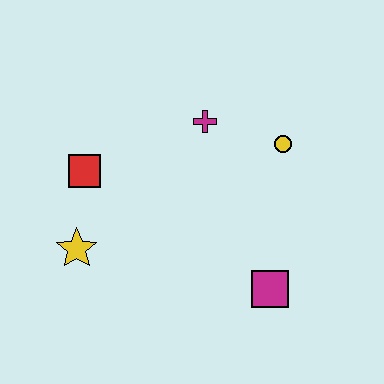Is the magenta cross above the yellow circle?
Yes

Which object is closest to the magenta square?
The yellow circle is closest to the magenta square.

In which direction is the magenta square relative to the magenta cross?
The magenta square is below the magenta cross.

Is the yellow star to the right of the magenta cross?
No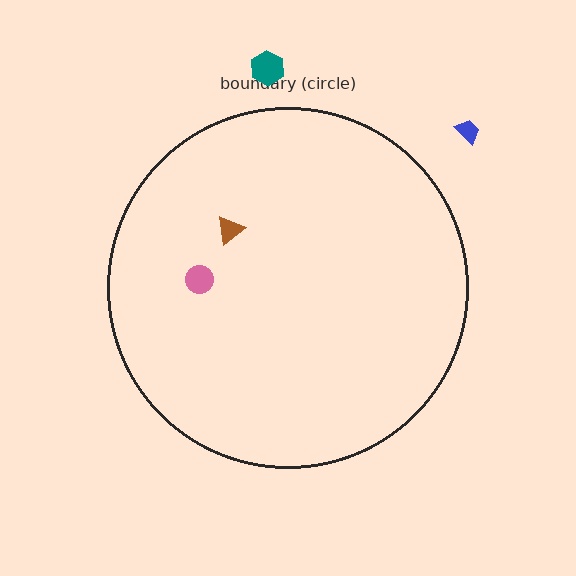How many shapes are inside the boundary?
2 inside, 2 outside.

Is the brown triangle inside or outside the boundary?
Inside.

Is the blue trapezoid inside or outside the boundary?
Outside.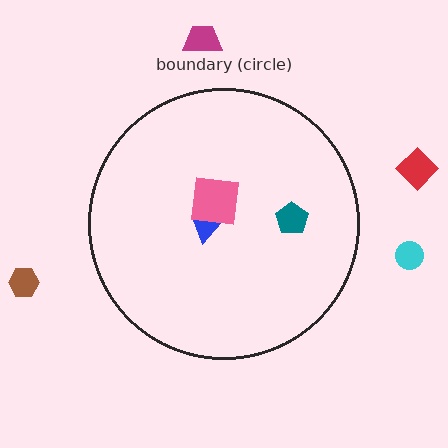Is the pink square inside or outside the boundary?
Inside.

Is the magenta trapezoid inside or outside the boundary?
Outside.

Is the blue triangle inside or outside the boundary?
Inside.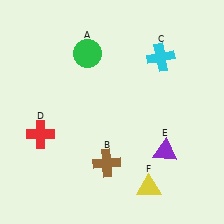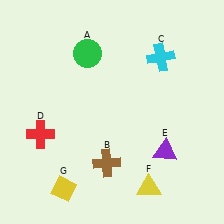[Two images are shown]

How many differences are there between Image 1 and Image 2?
There is 1 difference between the two images.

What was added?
A yellow diamond (G) was added in Image 2.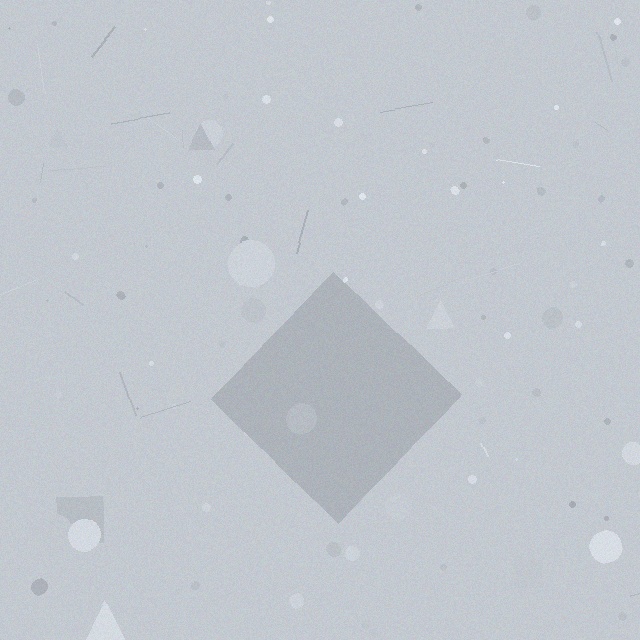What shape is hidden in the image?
A diamond is hidden in the image.